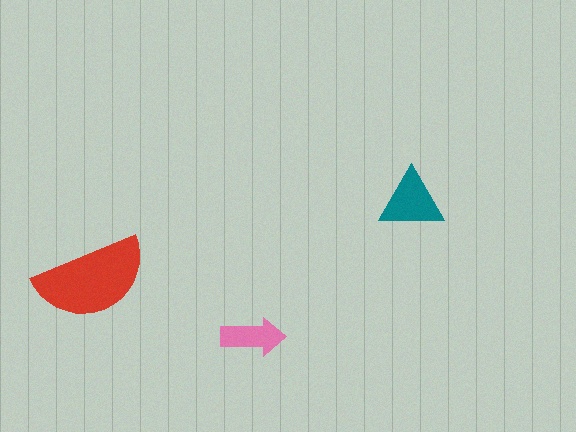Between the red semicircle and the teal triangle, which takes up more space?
The red semicircle.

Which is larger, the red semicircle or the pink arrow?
The red semicircle.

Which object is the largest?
The red semicircle.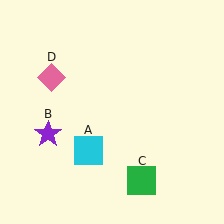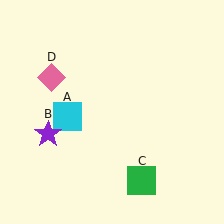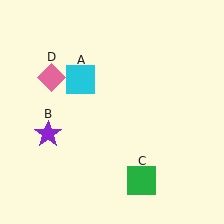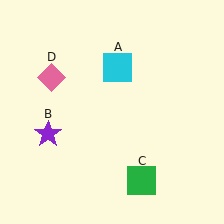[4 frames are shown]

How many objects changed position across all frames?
1 object changed position: cyan square (object A).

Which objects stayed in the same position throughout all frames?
Purple star (object B) and green square (object C) and pink diamond (object D) remained stationary.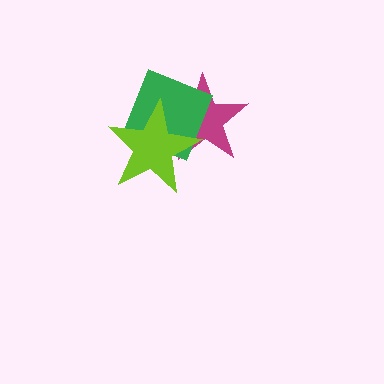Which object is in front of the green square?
The lime star is in front of the green square.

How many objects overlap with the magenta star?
2 objects overlap with the magenta star.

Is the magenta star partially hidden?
Yes, it is partially covered by another shape.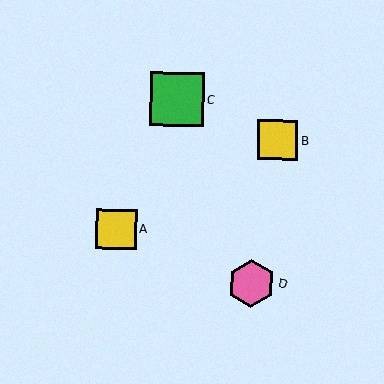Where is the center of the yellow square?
The center of the yellow square is at (116, 229).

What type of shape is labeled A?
Shape A is a yellow square.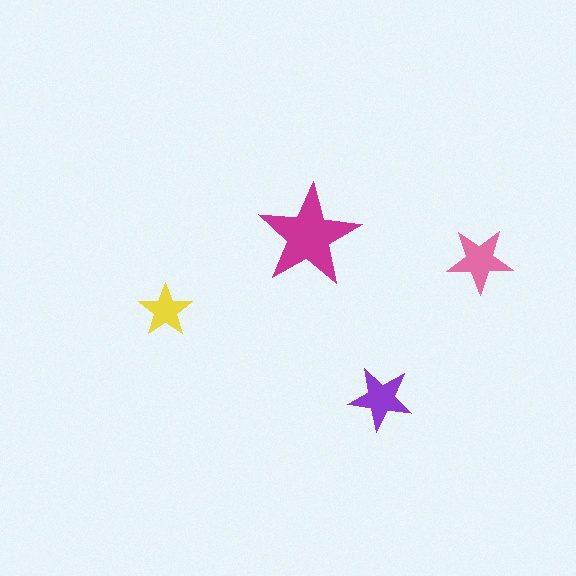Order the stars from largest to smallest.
the magenta one, the pink one, the purple one, the yellow one.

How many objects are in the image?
There are 4 objects in the image.